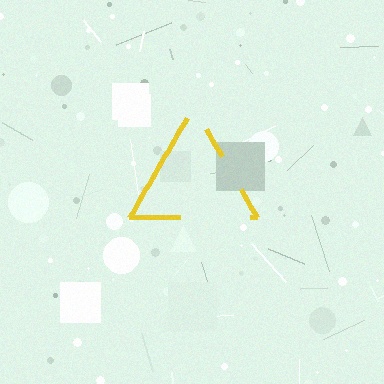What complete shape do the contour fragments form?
The contour fragments form a triangle.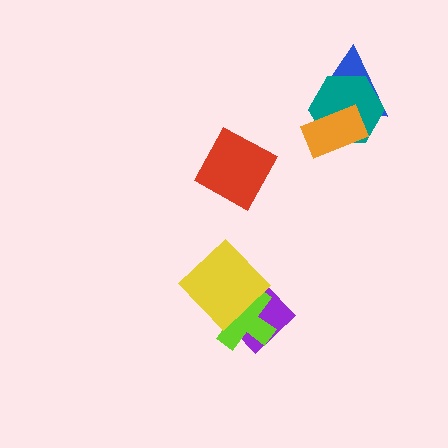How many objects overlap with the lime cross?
2 objects overlap with the lime cross.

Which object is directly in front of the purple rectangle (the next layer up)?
The lime cross is directly in front of the purple rectangle.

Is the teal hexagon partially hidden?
Yes, it is partially covered by another shape.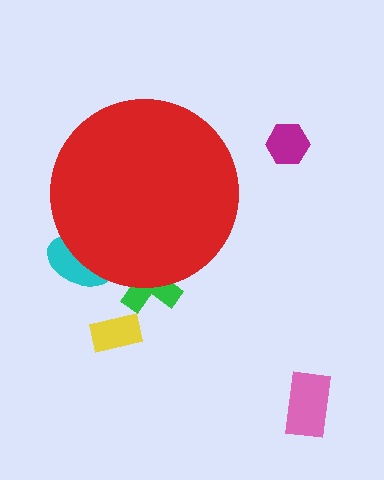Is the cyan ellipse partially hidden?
Yes, the cyan ellipse is partially hidden behind the red circle.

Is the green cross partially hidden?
Yes, the green cross is partially hidden behind the red circle.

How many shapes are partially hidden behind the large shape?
2 shapes are partially hidden.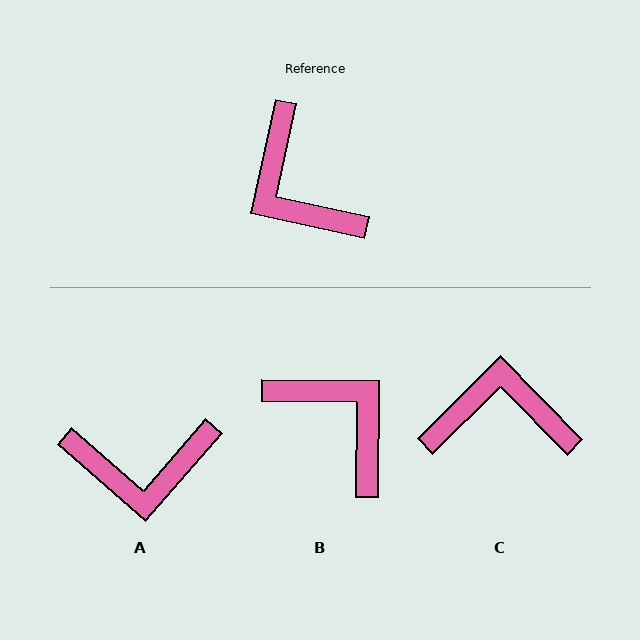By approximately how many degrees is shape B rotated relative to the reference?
Approximately 168 degrees clockwise.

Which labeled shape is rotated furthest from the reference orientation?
B, about 168 degrees away.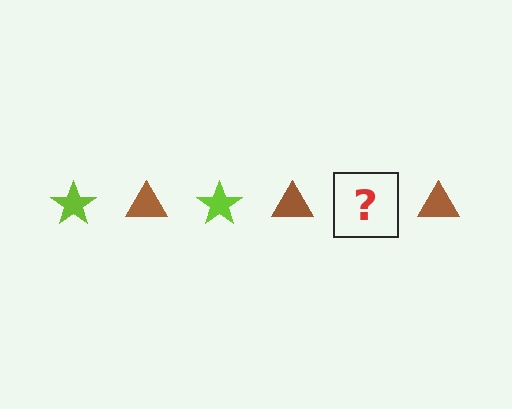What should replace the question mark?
The question mark should be replaced with a lime star.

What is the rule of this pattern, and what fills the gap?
The rule is that the pattern alternates between lime star and brown triangle. The gap should be filled with a lime star.